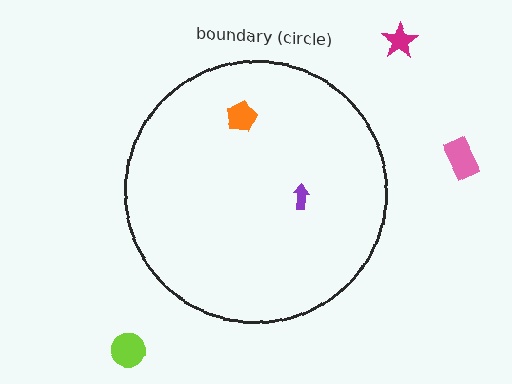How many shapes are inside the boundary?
2 inside, 3 outside.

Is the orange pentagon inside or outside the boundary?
Inside.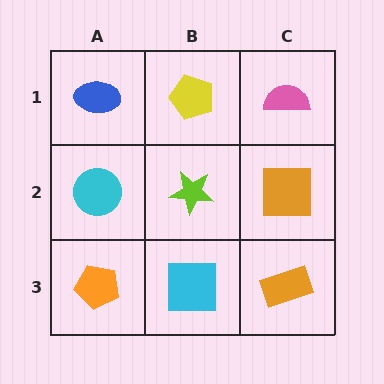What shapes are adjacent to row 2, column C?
A pink semicircle (row 1, column C), an orange rectangle (row 3, column C), a lime star (row 2, column B).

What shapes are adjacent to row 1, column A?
A cyan circle (row 2, column A), a yellow pentagon (row 1, column B).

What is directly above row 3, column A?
A cyan circle.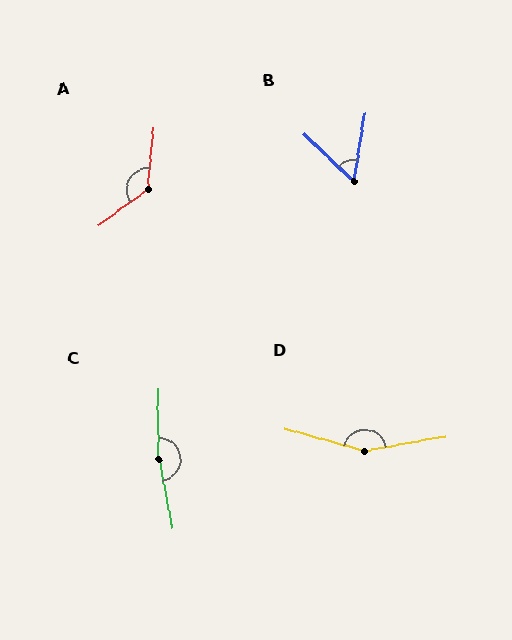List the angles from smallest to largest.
B (56°), A (131°), D (154°), C (169°).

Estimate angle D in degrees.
Approximately 154 degrees.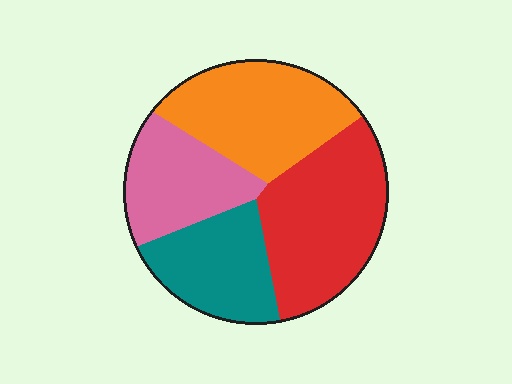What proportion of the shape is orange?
Orange covers around 30% of the shape.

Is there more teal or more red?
Red.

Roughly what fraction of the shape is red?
Red takes up about one third (1/3) of the shape.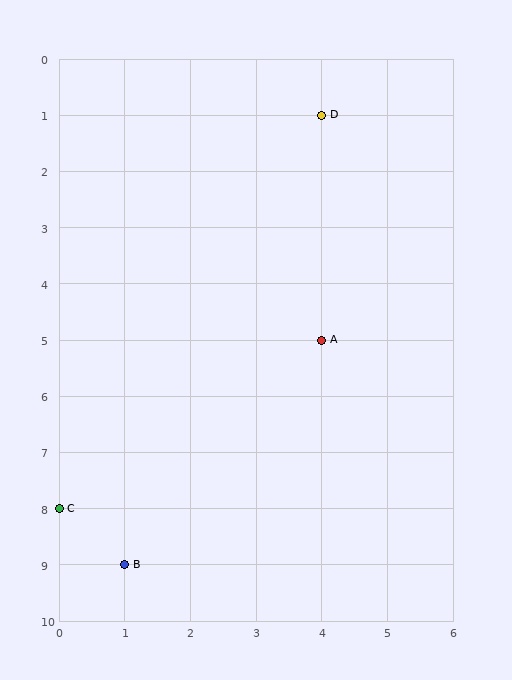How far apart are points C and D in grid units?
Points C and D are 4 columns and 7 rows apart (about 8.1 grid units diagonally).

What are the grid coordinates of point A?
Point A is at grid coordinates (4, 5).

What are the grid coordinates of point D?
Point D is at grid coordinates (4, 1).